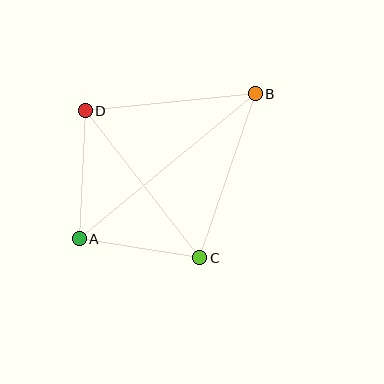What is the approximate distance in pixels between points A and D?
The distance between A and D is approximately 128 pixels.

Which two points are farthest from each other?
Points A and B are farthest from each other.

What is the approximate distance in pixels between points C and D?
The distance between C and D is approximately 186 pixels.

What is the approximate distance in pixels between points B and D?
The distance between B and D is approximately 171 pixels.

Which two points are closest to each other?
Points A and C are closest to each other.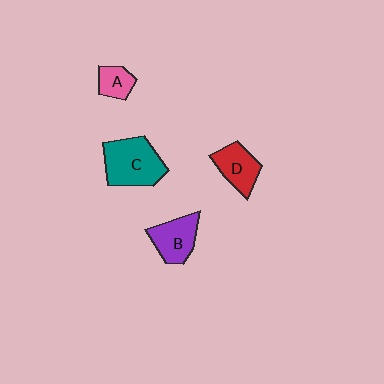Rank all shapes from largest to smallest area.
From largest to smallest: C (teal), B (purple), D (red), A (pink).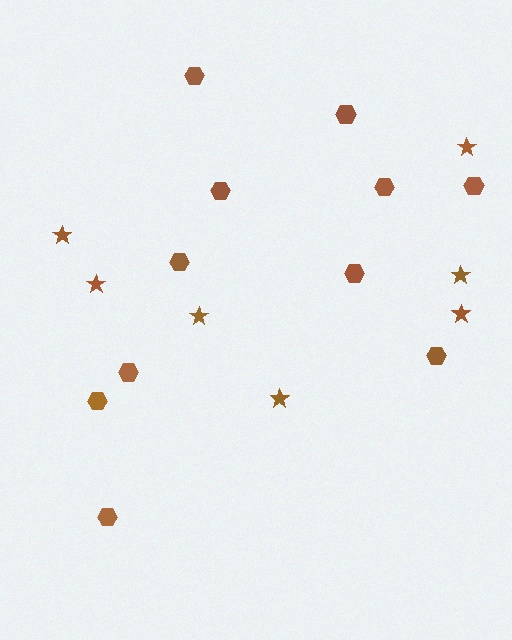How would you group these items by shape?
There are 2 groups: one group of stars (7) and one group of hexagons (11).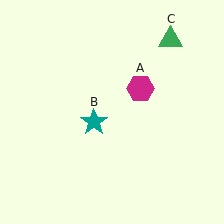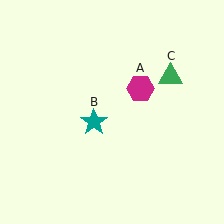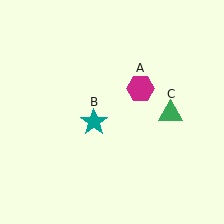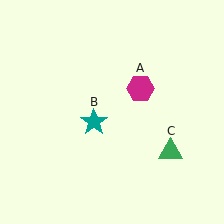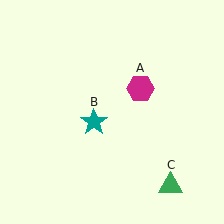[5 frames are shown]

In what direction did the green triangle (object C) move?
The green triangle (object C) moved down.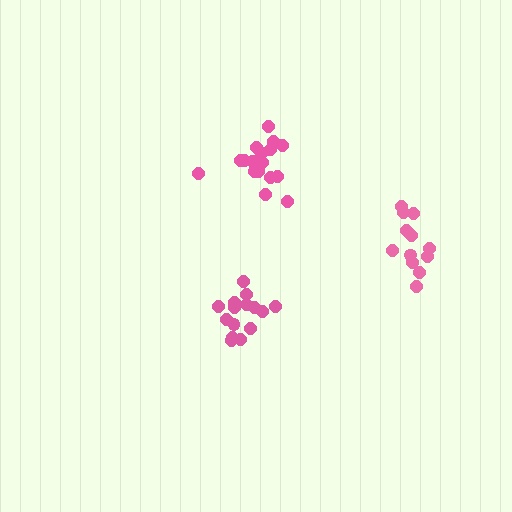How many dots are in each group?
Group 1: 18 dots, Group 2: 12 dots, Group 3: 15 dots (45 total).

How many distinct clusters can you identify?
There are 3 distinct clusters.